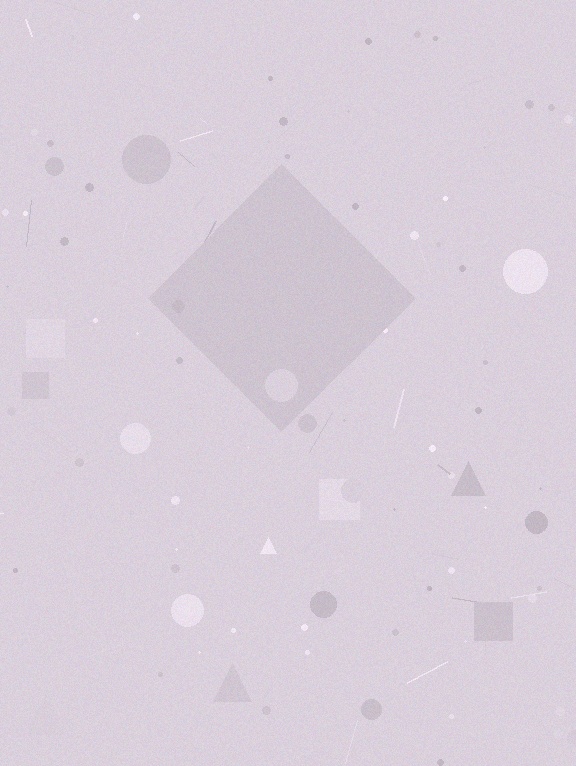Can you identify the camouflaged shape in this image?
The camouflaged shape is a diamond.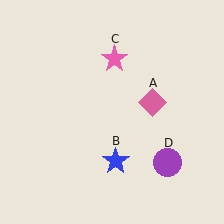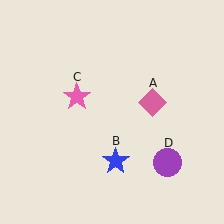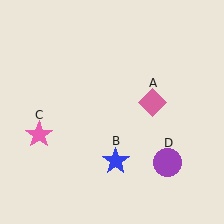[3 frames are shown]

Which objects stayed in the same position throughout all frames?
Pink diamond (object A) and blue star (object B) and purple circle (object D) remained stationary.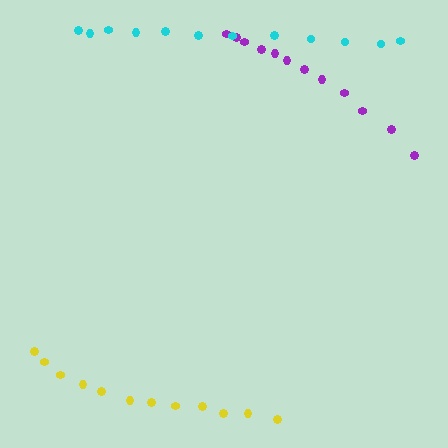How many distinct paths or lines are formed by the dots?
There are 3 distinct paths.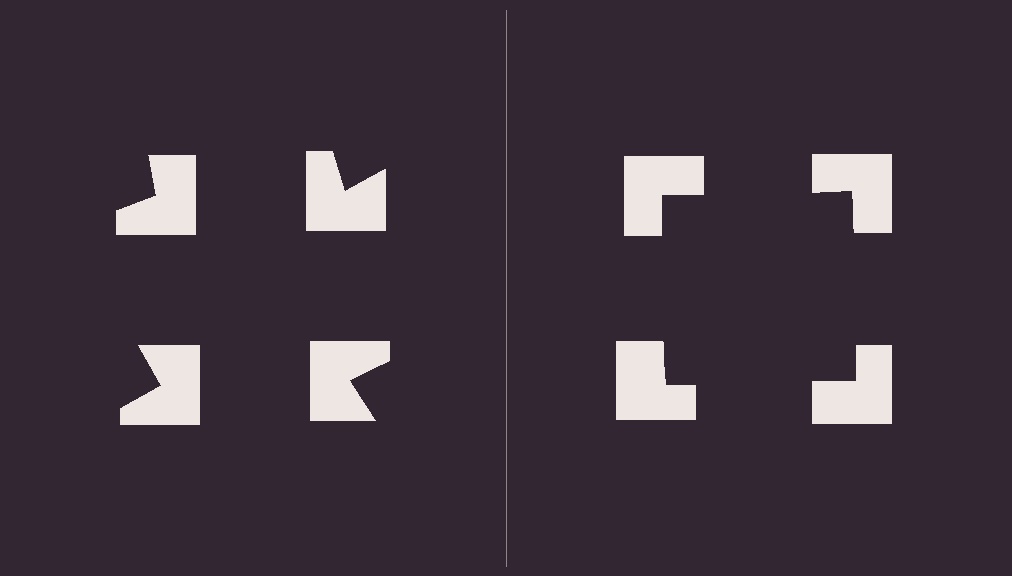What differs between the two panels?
The notched squares are positioned identically on both sides; only the wedge orientations differ. On the right they align to a square; on the left they are misaligned.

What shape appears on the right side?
An illusory square.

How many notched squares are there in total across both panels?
8 — 4 on each side.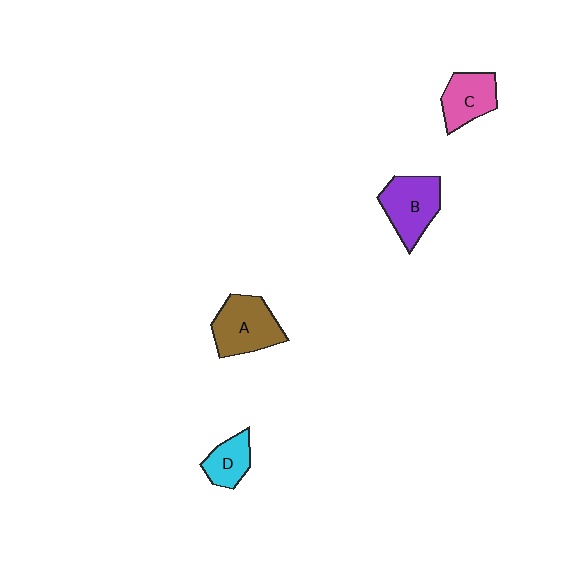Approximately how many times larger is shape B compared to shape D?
Approximately 1.6 times.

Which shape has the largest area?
Shape A (brown).